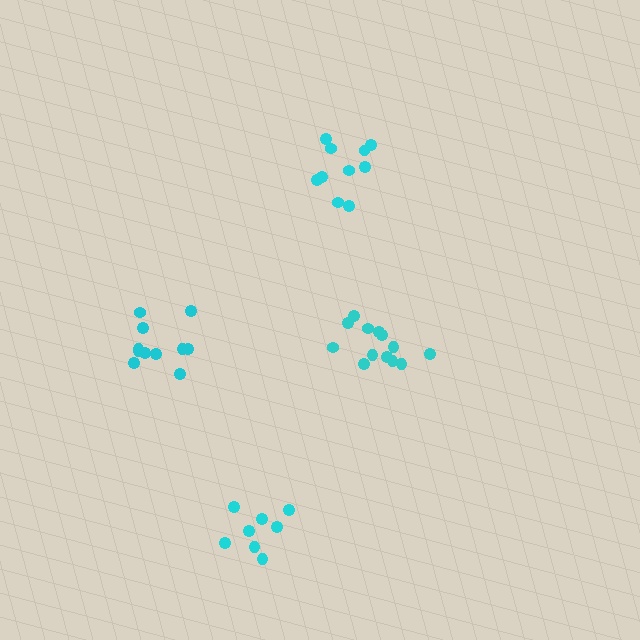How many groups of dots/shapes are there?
There are 4 groups.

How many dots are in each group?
Group 1: 13 dots, Group 2: 11 dots, Group 3: 8 dots, Group 4: 10 dots (42 total).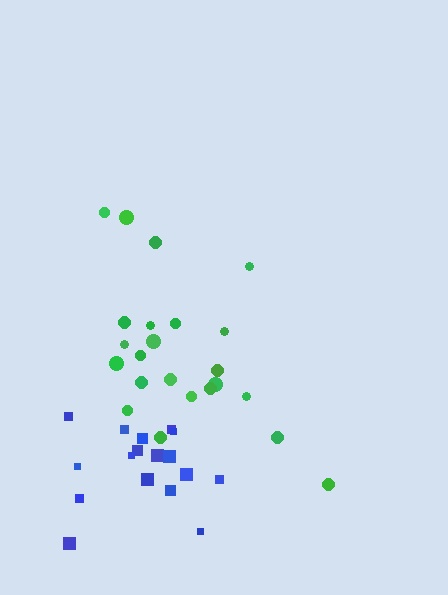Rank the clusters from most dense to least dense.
blue, green.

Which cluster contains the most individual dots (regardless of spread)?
Green (23).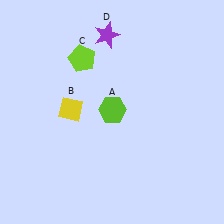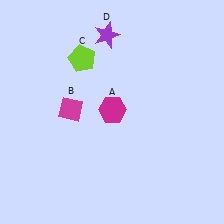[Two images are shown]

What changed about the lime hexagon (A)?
In Image 1, A is lime. In Image 2, it changed to magenta.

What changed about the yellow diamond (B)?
In Image 1, B is yellow. In Image 2, it changed to magenta.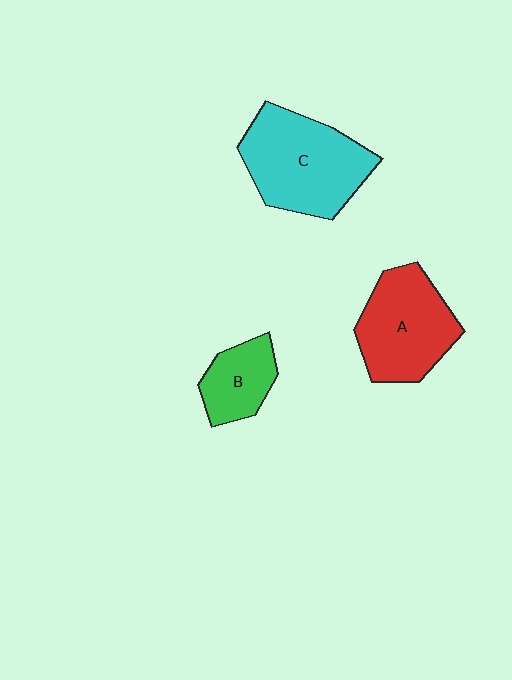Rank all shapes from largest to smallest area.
From largest to smallest: C (cyan), A (red), B (green).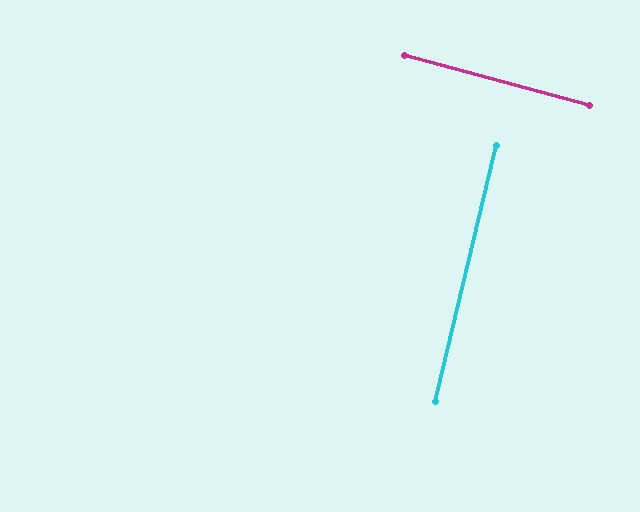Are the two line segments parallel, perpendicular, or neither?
Perpendicular — they meet at approximately 88°.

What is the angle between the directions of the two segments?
Approximately 88 degrees.